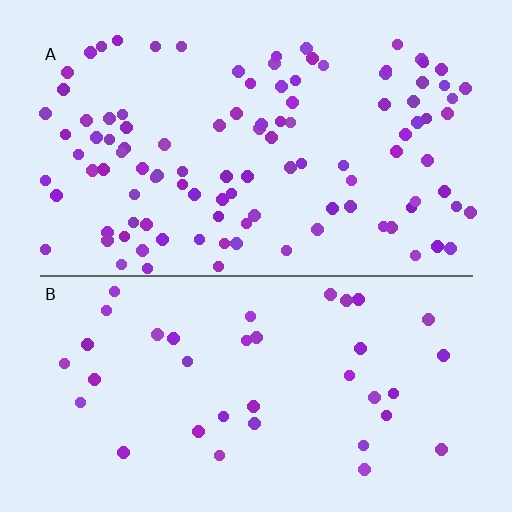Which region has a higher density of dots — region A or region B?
A (the top).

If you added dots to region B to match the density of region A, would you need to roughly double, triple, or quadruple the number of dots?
Approximately triple.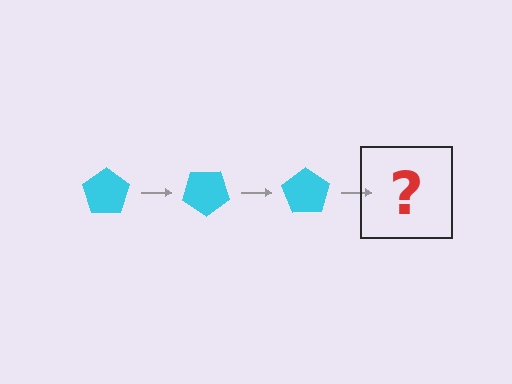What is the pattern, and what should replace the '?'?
The pattern is that the pentagon rotates 35 degrees each step. The '?' should be a cyan pentagon rotated 105 degrees.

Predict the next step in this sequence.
The next step is a cyan pentagon rotated 105 degrees.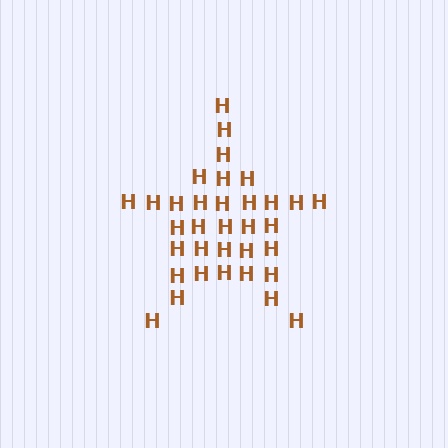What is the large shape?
The large shape is a star.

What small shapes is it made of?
It is made of small letter H's.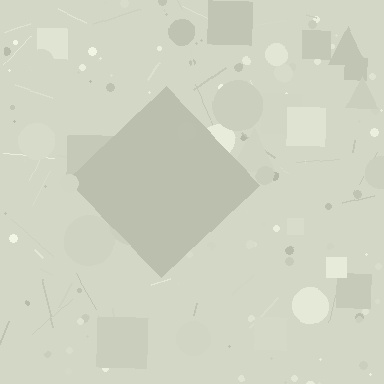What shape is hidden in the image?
A diamond is hidden in the image.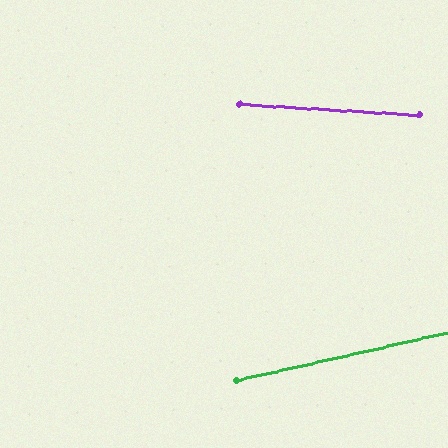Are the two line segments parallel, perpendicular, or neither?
Neither parallel nor perpendicular — they differ by about 16°.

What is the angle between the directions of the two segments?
Approximately 16 degrees.